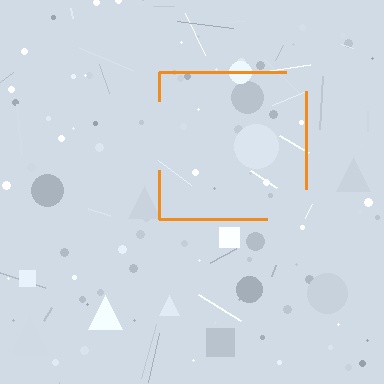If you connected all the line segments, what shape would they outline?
They would outline a square.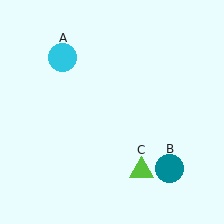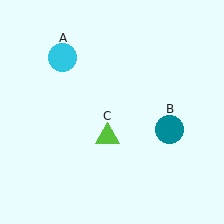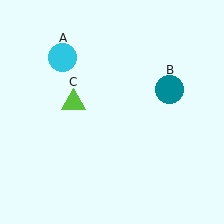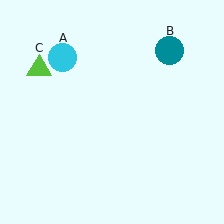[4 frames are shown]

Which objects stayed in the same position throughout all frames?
Cyan circle (object A) remained stationary.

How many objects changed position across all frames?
2 objects changed position: teal circle (object B), lime triangle (object C).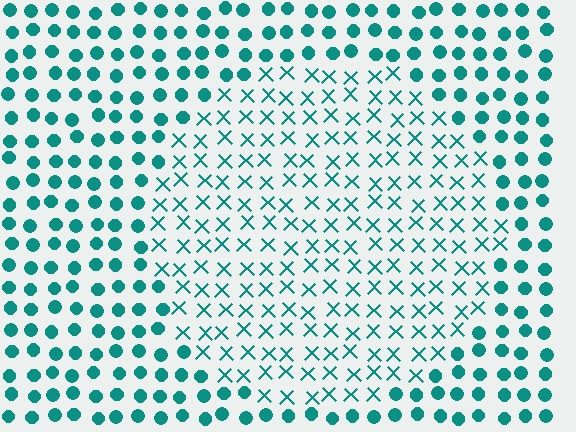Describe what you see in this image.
The image is filled with small teal elements arranged in a uniform grid. A circle-shaped region contains X marks, while the surrounding area contains circles. The boundary is defined purely by the change in element shape.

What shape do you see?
I see a circle.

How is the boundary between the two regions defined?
The boundary is defined by a change in element shape: X marks inside vs. circles outside. All elements share the same color and spacing.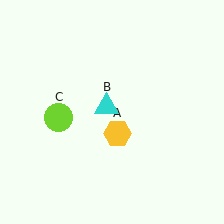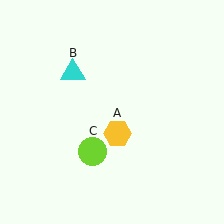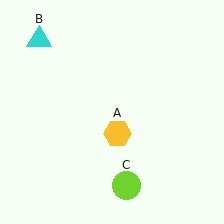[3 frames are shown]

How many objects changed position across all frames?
2 objects changed position: cyan triangle (object B), lime circle (object C).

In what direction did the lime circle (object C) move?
The lime circle (object C) moved down and to the right.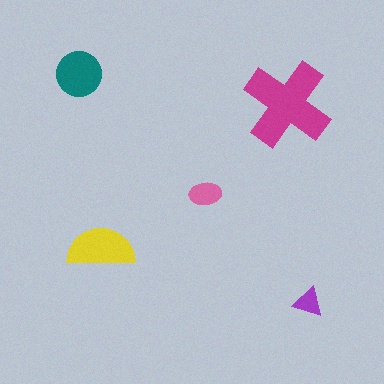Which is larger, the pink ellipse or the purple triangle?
The pink ellipse.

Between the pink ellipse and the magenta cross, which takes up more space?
The magenta cross.